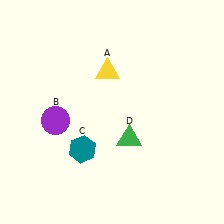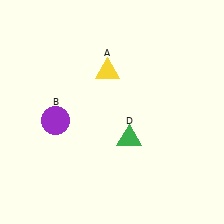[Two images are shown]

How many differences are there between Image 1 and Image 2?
There is 1 difference between the two images.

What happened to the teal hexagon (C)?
The teal hexagon (C) was removed in Image 2. It was in the bottom-left area of Image 1.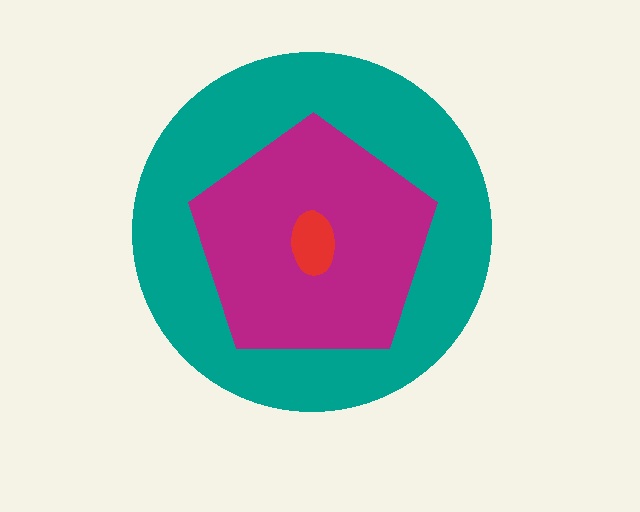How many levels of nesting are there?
3.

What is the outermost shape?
The teal circle.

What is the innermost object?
The red ellipse.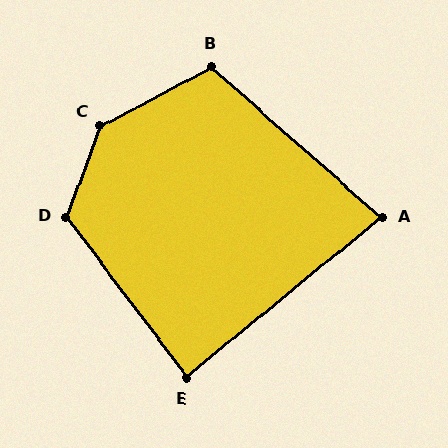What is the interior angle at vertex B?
Approximately 110 degrees (obtuse).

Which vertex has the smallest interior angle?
A, at approximately 81 degrees.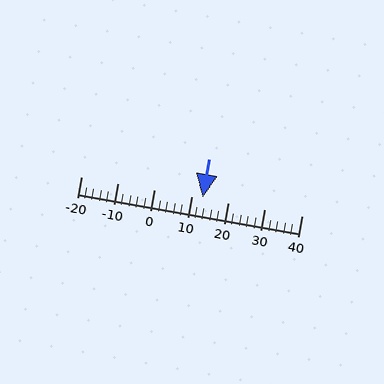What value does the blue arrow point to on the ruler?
The blue arrow points to approximately 13.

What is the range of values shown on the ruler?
The ruler shows values from -20 to 40.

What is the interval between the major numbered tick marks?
The major tick marks are spaced 10 units apart.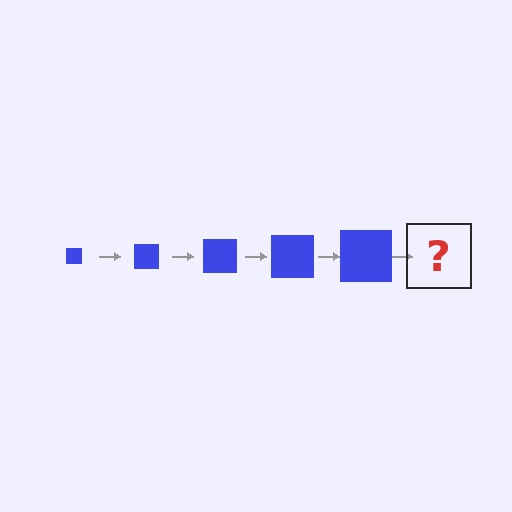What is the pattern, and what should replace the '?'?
The pattern is that the square gets progressively larger each step. The '?' should be a blue square, larger than the previous one.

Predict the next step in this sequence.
The next step is a blue square, larger than the previous one.